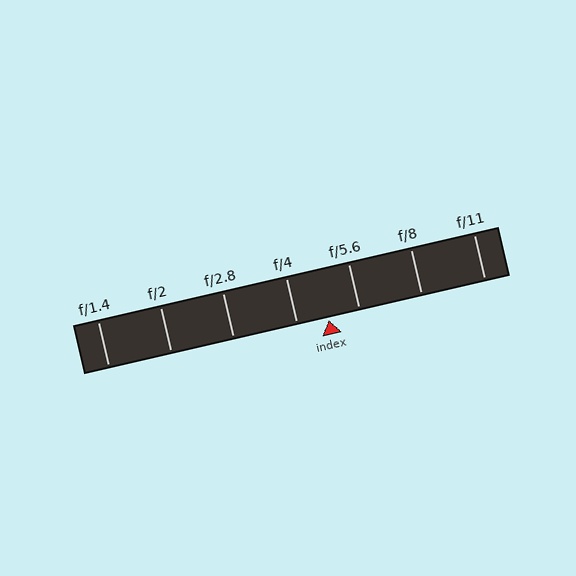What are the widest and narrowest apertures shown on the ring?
The widest aperture shown is f/1.4 and the narrowest is f/11.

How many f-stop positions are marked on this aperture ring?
There are 7 f-stop positions marked.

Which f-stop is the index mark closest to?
The index mark is closest to f/5.6.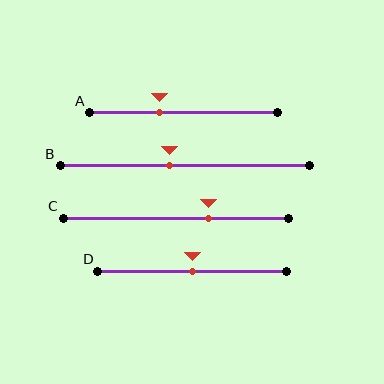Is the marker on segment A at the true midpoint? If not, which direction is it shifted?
No, the marker on segment A is shifted to the left by about 13% of the segment length.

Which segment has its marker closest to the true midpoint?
Segment D has its marker closest to the true midpoint.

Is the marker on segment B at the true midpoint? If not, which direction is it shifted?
No, the marker on segment B is shifted to the left by about 6% of the segment length.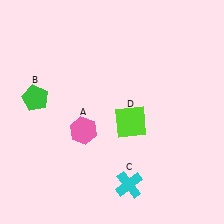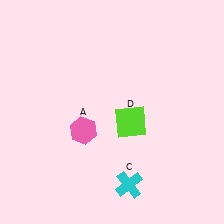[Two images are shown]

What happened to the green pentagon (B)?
The green pentagon (B) was removed in Image 2. It was in the top-left area of Image 1.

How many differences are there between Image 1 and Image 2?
There is 1 difference between the two images.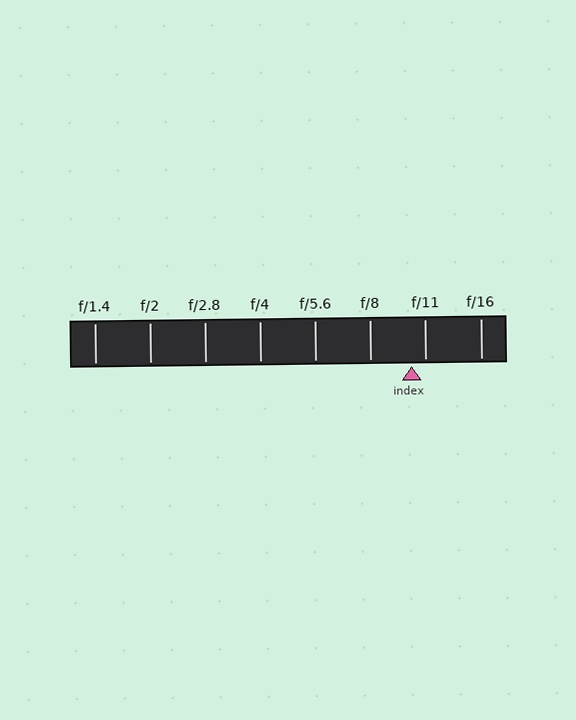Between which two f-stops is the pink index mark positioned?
The index mark is between f/8 and f/11.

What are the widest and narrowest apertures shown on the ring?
The widest aperture shown is f/1.4 and the narrowest is f/16.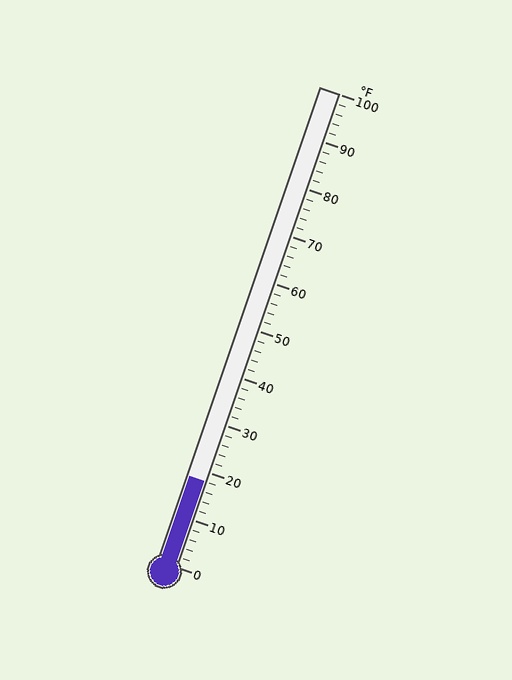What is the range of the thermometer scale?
The thermometer scale ranges from 0°F to 100°F.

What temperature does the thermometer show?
The thermometer shows approximately 18°F.